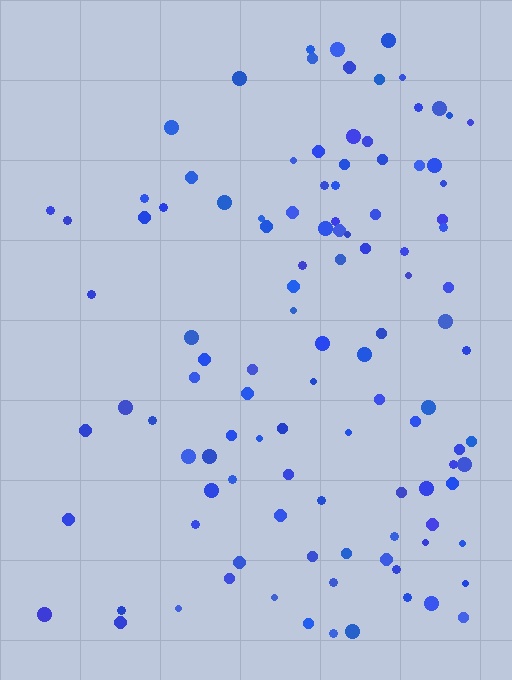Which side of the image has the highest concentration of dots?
The right.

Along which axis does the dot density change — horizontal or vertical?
Horizontal.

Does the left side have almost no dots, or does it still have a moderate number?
Still a moderate number, just noticeably fewer than the right.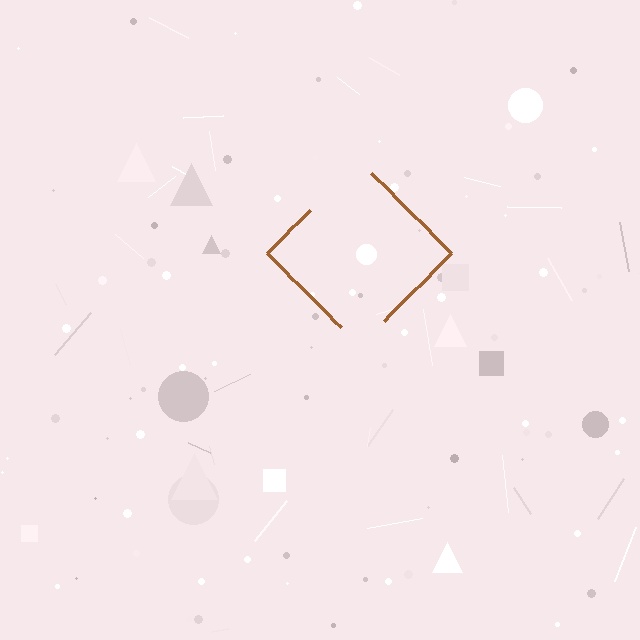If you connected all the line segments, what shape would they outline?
They would outline a diamond.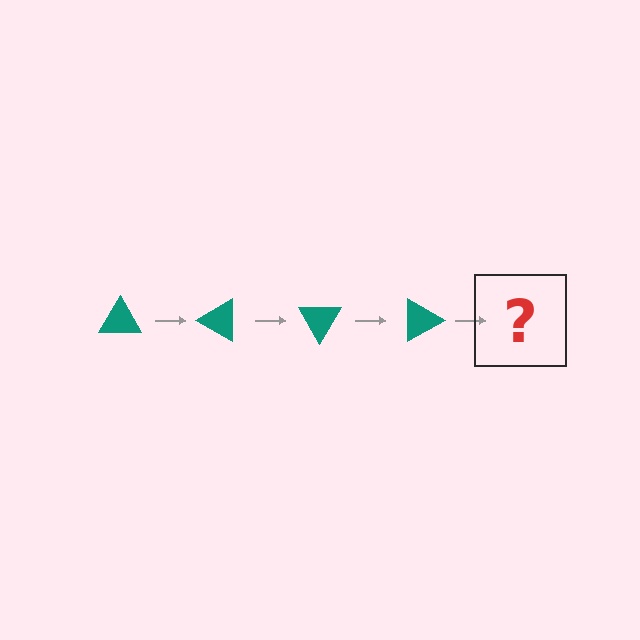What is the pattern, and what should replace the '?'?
The pattern is that the triangle rotates 30 degrees each step. The '?' should be a teal triangle rotated 120 degrees.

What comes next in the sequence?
The next element should be a teal triangle rotated 120 degrees.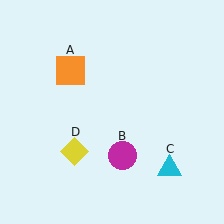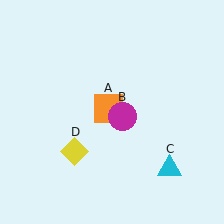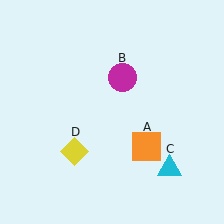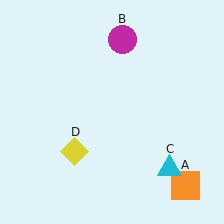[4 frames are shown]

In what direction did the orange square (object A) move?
The orange square (object A) moved down and to the right.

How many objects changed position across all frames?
2 objects changed position: orange square (object A), magenta circle (object B).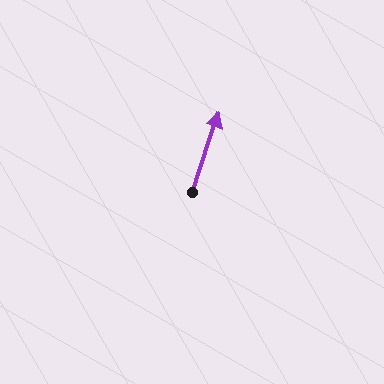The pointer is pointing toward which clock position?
Roughly 1 o'clock.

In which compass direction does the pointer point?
North.